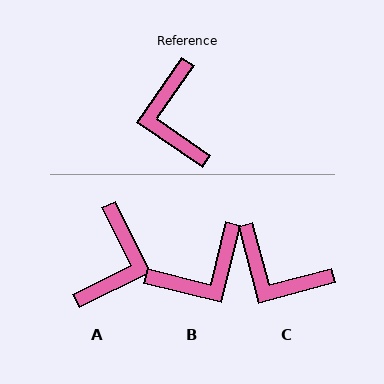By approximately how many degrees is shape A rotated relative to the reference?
Approximately 151 degrees counter-clockwise.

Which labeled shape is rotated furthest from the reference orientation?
A, about 151 degrees away.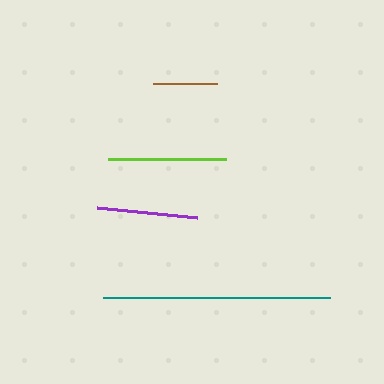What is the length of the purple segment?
The purple segment is approximately 101 pixels long.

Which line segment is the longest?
The teal line is the longest at approximately 226 pixels.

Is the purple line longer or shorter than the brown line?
The purple line is longer than the brown line.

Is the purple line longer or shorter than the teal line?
The teal line is longer than the purple line.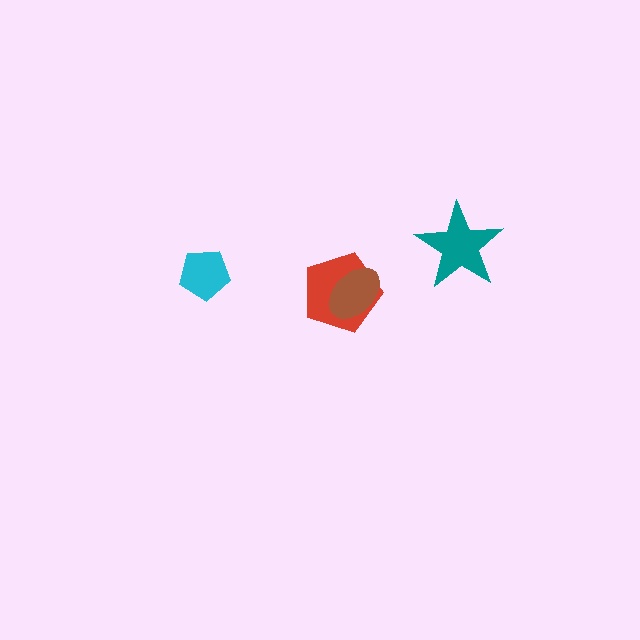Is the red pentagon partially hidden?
Yes, it is partially covered by another shape.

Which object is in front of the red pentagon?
The brown ellipse is in front of the red pentagon.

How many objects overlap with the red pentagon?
1 object overlaps with the red pentagon.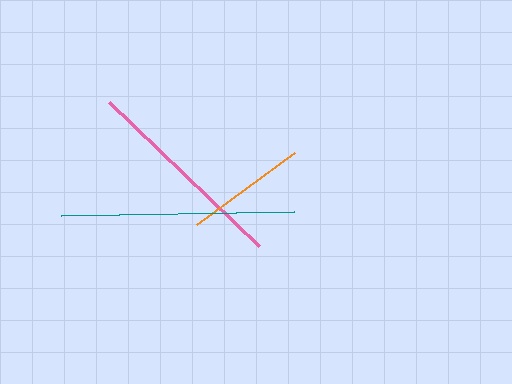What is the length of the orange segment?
The orange segment is approximately 122 pixels long.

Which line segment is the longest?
The teal line is the longest at approximately 233 pixels.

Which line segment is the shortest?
The orange line is the shortest at approximately 122 pixels.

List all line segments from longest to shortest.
From longest to shortest: teal, pink, orange.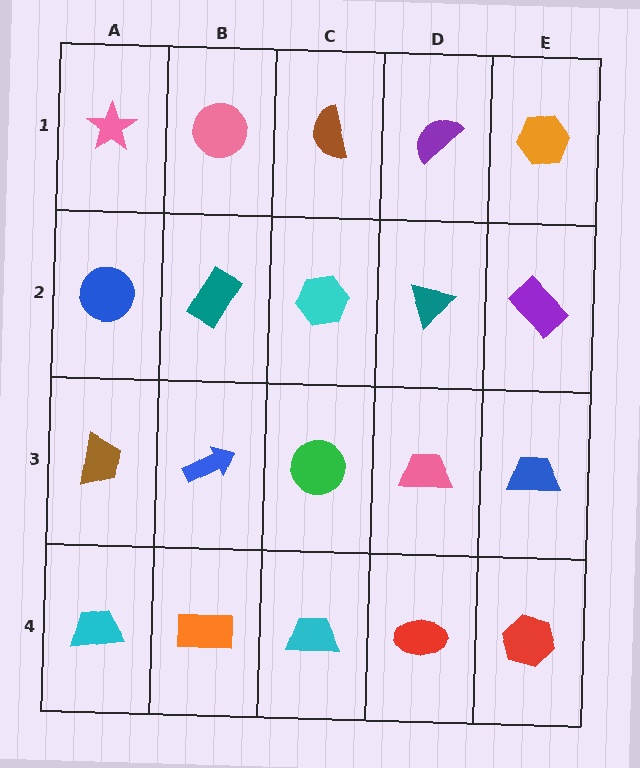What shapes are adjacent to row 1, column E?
A purple rectangle (row 2, column E), a purple semicircle (row 1, column D).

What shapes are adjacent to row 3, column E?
A purple rectangle (row 2, column E), a red hexagon (row 4, column E), a pink trapezoid (row 3, column D).